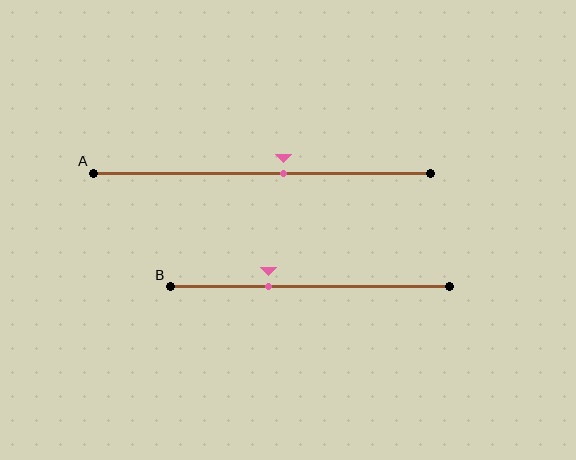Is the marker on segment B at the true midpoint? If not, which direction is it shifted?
No, the marker on segment B is shifted to the left by about 15% of the segment length.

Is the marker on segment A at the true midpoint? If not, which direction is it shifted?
No, the marker on segment A is shifted to the right by about 7% of the segment length.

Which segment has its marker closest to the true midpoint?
Segment A has its marker closest to the true midpoint.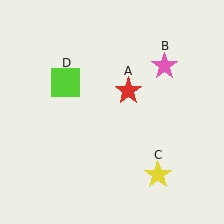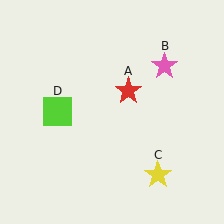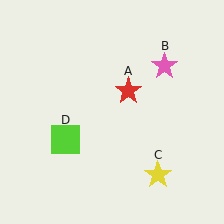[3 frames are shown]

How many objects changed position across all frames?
1 object changed position: lime square (object D).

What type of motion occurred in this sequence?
The lime square (object D) rotated counterclockwise around the center of the scene.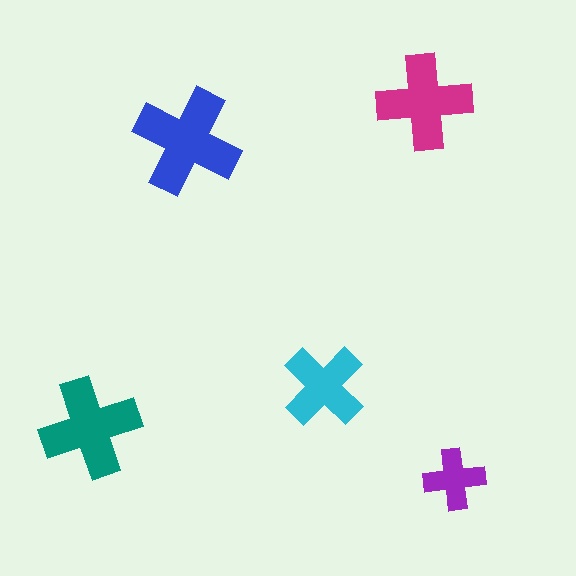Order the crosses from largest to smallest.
the blue one, the teal one, the magenta one, the cyan one, the purple one.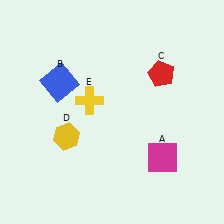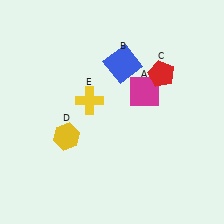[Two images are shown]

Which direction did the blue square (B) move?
The blue square (B) moved right.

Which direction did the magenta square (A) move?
The magenta square (A) moved up.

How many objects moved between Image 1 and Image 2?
2 objects moved between the two images.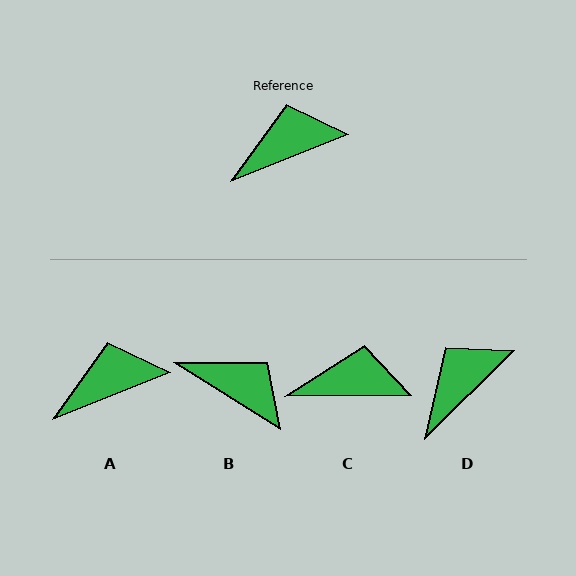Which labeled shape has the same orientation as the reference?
A.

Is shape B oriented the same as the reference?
No, it is off by about 54 degrees.